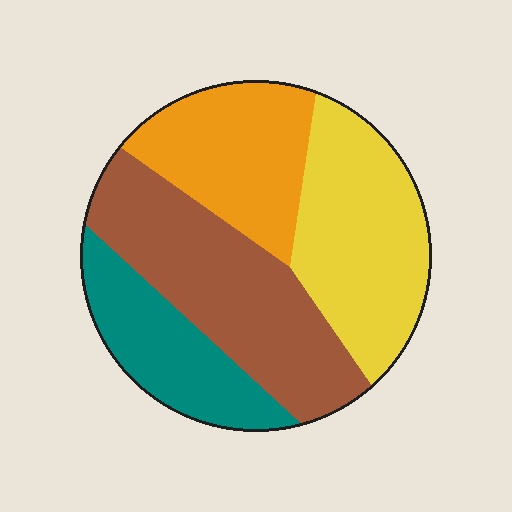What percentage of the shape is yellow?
Yellow covers roughly 30% of the shape.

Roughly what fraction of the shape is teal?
Teal covers roughly 20% of the shape.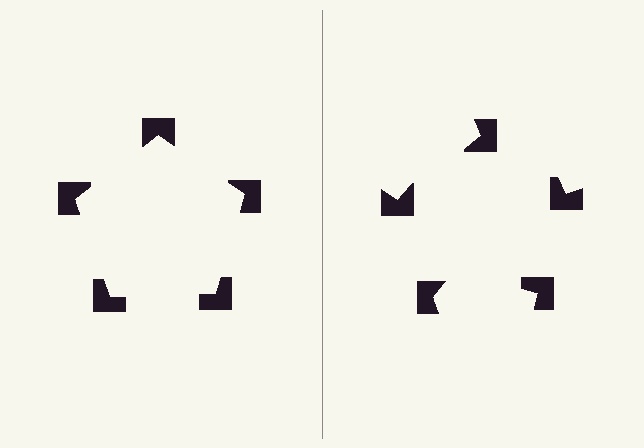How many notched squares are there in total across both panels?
10 — 5 on each side.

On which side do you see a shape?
An illusory pentagon appears on the left side. On the right side the wedge cuts are rotated, so no coherent shape forms.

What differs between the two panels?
The notched squares are positioned identically on both sides; only the wedge orientations differ. On the left they align to a pentagon; on the right they are misaligned.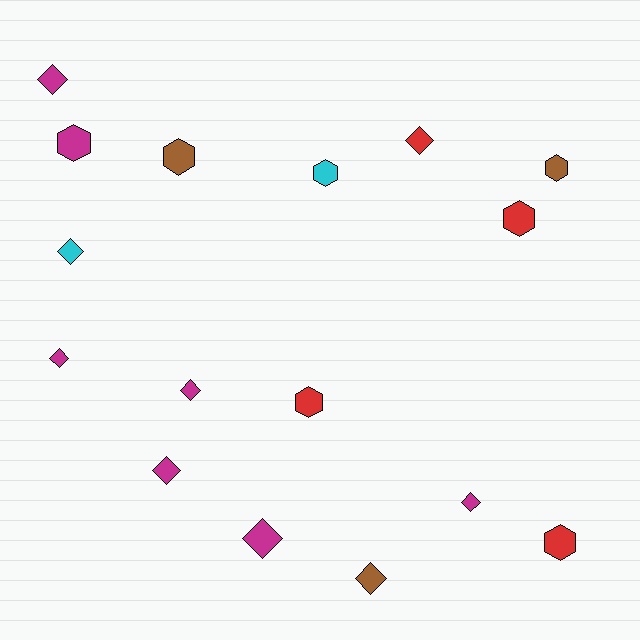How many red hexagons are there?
There are 3 red hexagons.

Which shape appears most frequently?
Diamond, with 9 objects.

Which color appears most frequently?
Magenta, with 7 objects.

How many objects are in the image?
There are 16 objects.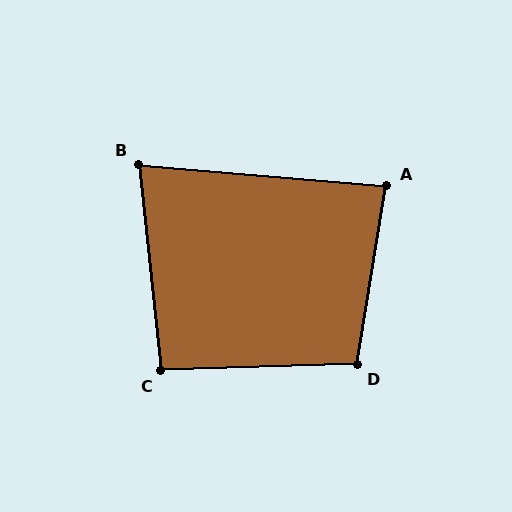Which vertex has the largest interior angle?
D, at approximately 101 degrees.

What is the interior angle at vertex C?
Approximately 94 degrees (approximately right).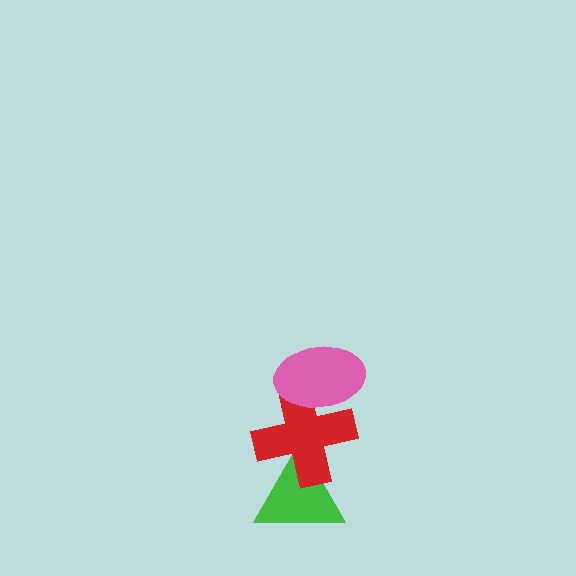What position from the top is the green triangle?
The green triangle is 3rd from the top.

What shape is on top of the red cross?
The pink ellipse is on top of the red cross.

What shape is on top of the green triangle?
The red cross is on top of the green triangle.